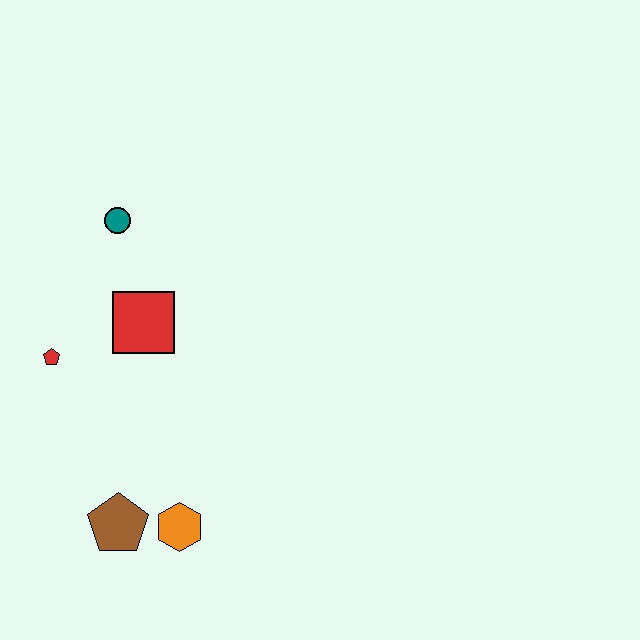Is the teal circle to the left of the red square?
Yes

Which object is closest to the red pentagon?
The red square is closest to the red pentagon.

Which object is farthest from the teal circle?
The orange hexagon is farthest from the teal circle.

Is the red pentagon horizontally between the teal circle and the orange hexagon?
No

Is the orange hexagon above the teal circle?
No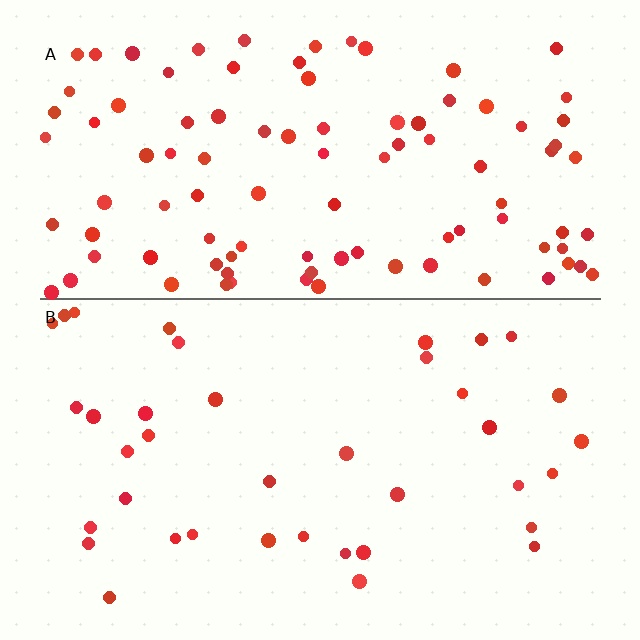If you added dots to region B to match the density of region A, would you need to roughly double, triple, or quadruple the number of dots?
Approximately triple.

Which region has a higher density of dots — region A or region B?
A (the top).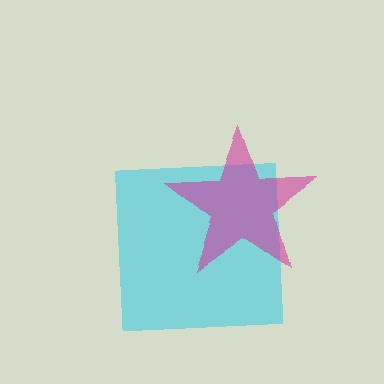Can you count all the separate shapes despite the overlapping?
Yes, there are 2 separate shapes.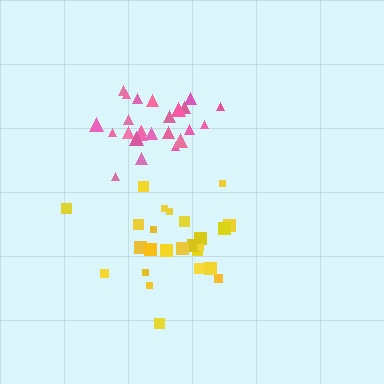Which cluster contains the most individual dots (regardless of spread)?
Yellow (25).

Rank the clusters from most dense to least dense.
pink, yellow.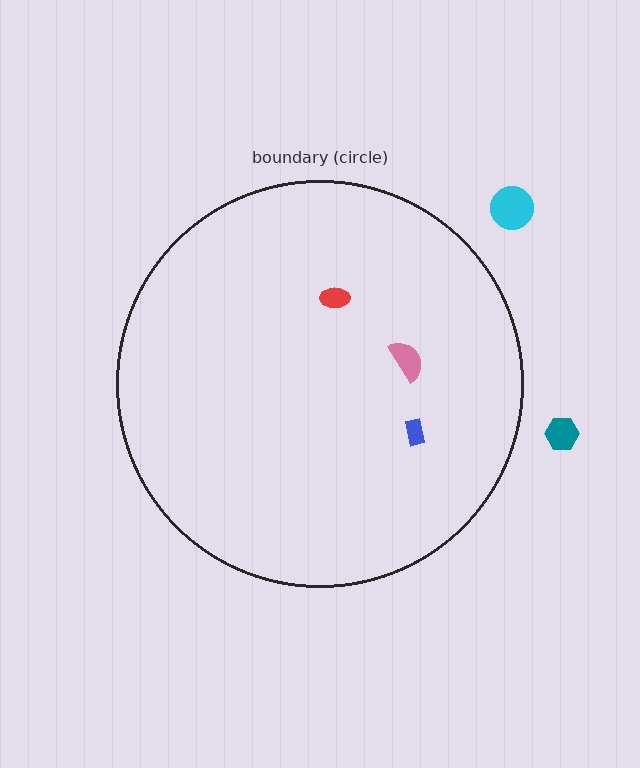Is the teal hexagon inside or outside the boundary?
Outside.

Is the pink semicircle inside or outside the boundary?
Inside.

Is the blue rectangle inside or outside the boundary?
Inside.